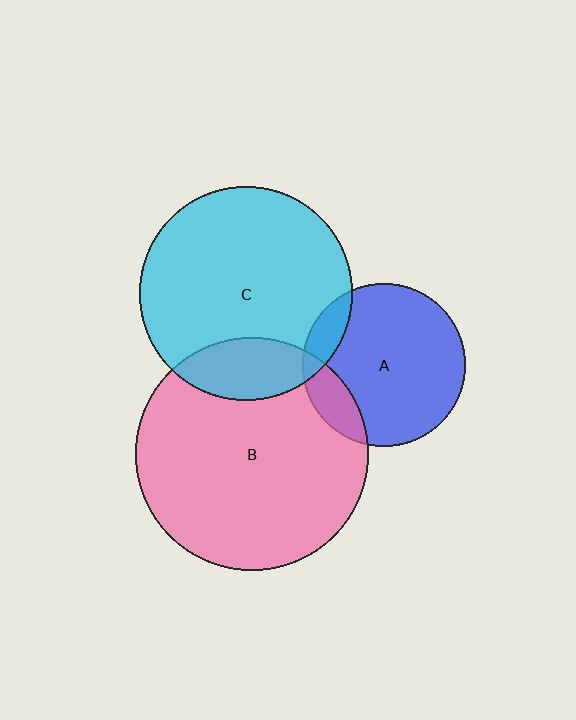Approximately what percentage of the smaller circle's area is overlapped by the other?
Approximately 10%.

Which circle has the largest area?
Circle B (pink).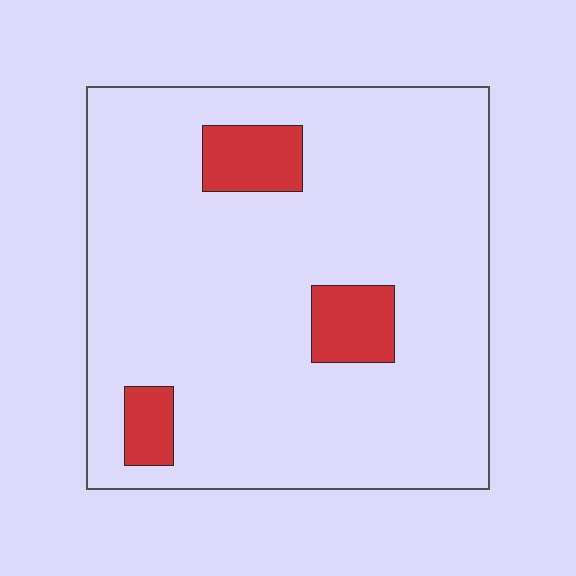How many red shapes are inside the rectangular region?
3.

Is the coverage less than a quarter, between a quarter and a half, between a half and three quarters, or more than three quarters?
Less than a quarter.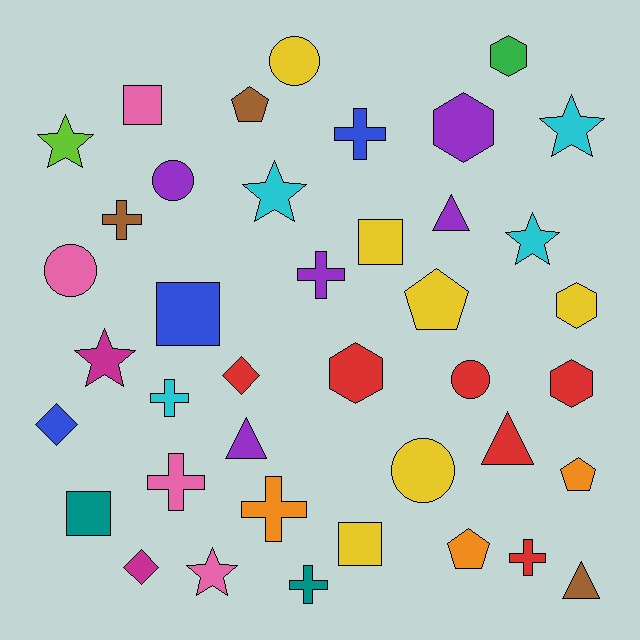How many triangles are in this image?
There are 4 triangles.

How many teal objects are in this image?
There are 2 teal objects.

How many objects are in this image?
There are 40 objects.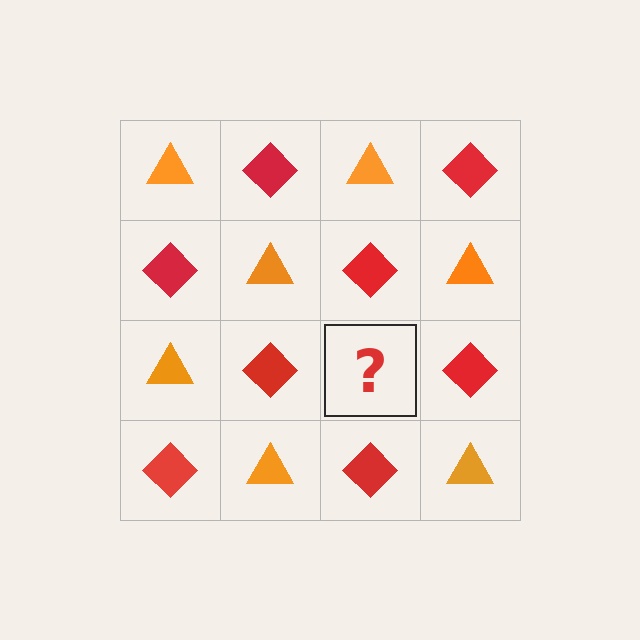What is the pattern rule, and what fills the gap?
The rule is that it alternates orange triangle and red diamond in a checkerboard pattern. The gap should be filled with an orange triangle.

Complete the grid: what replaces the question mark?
The question mark should be replaced with an orange triangle.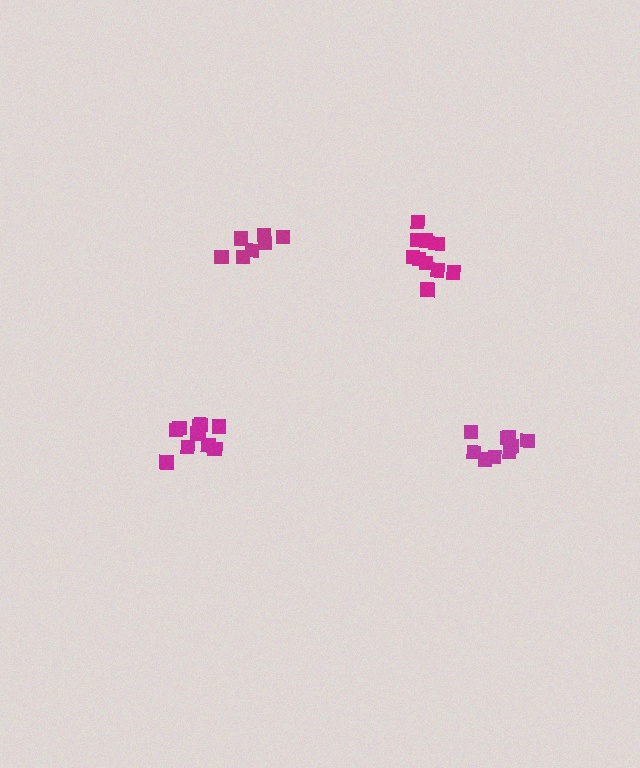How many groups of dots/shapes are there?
There are 4 groups.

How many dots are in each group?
Group 1: 11 dots, Group 2: 11 dots, Group 3: 7 dots, Group 4: 9 dots (38 total).